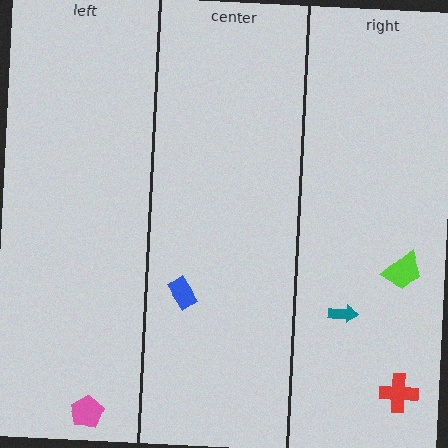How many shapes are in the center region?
1.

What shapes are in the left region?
The pink pentagon.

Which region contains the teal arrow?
The right region.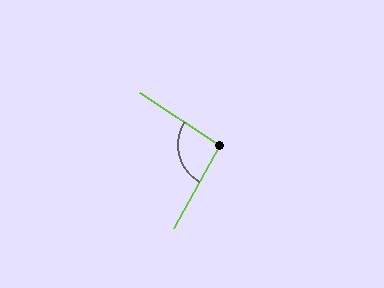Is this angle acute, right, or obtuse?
It is approximately a right angle.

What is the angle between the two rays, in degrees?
Approximately 94 degrees.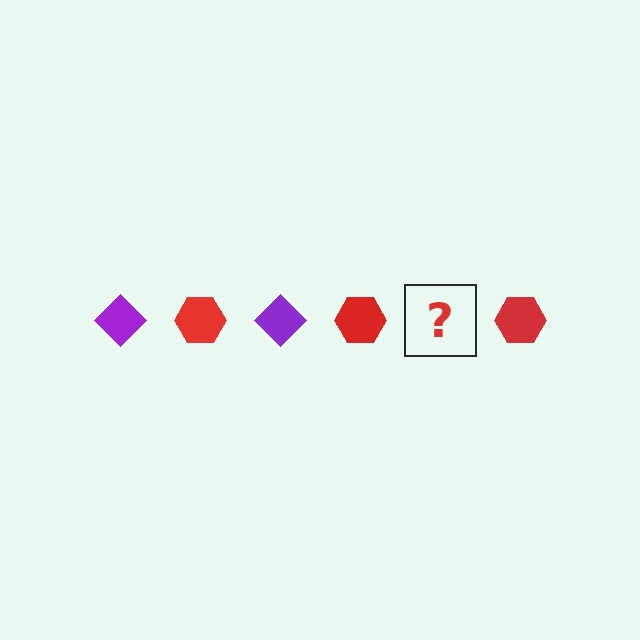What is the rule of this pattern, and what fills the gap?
The rule is that the pattern alternates between purple diamond and red hexagon. The gap should be filled with a purple diamond.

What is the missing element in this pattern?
The missing element is a purple diamond.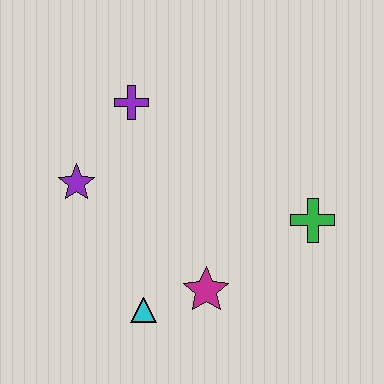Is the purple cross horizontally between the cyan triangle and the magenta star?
No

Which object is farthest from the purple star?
The green cross is farthest from the purple star.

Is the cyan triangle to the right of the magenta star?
No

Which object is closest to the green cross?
The magenta star is closest to the green cross.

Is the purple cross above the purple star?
Yes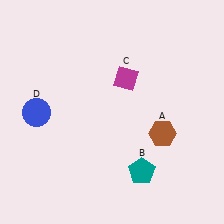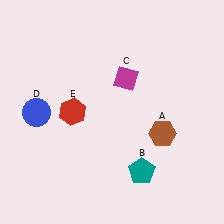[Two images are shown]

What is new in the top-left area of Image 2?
A red hexagon (E) was added in the top-left area of Image 2.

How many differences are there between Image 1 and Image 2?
There is 1 difference between the two images.